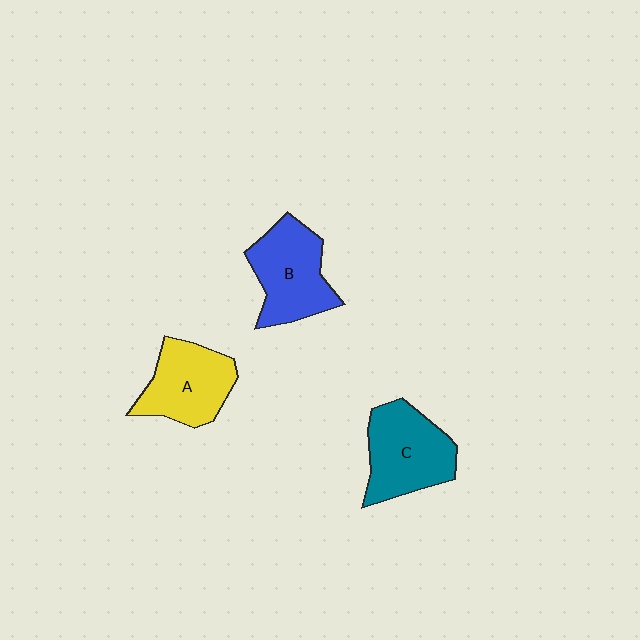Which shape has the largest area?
Shape C (teal).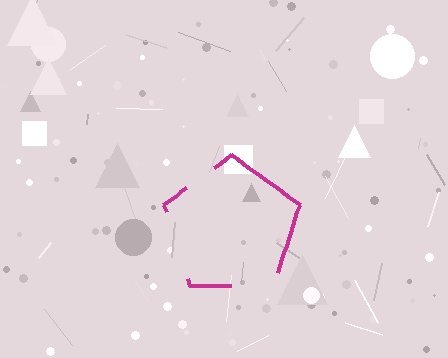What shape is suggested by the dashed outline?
The dashed outline suggests a pentagon.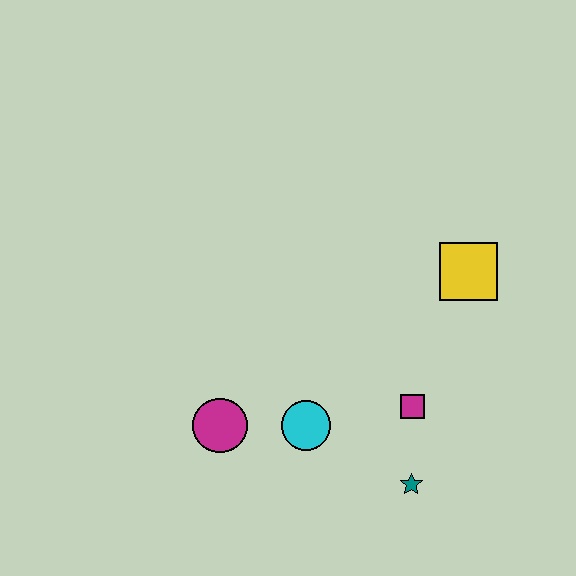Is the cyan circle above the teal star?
Yes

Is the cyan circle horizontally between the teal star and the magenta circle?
Yes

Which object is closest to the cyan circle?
The magenta circle is closest to the cyan circle.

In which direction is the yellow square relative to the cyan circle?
The yellow square is to the right of the cyan circle.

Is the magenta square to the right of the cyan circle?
Yes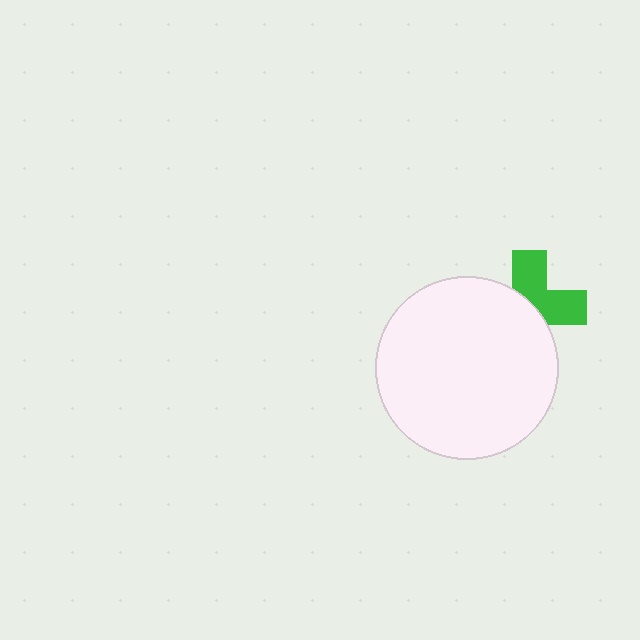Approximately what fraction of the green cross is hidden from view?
Roughly 52% of the green cross is hidden behind the white circle.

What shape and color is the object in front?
The object in front is a white circle.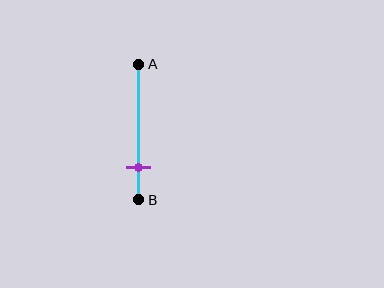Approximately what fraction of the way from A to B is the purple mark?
The purple mark is approximately 75% of the way from A to B.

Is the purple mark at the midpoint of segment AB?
No, the mark is at about 75% from A, not at the 50% midpoint.